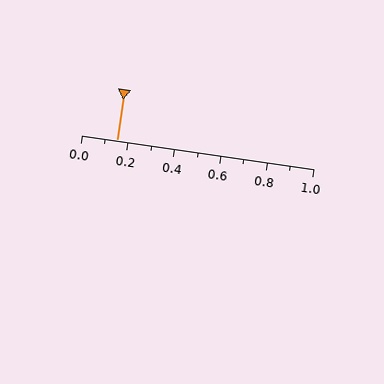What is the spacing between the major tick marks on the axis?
The major ticks are spaced 0.2 apart.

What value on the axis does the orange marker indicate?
The marker indicates approximately 0.15.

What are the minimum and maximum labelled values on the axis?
The axis runs from 0.0 to 1.0.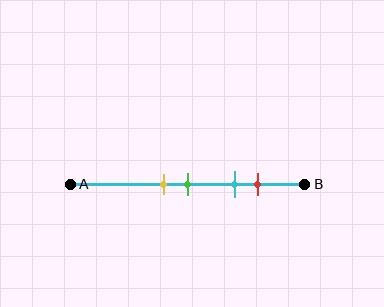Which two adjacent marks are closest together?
The yellow and green marks are the closest adjacent pair.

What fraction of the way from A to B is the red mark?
The red mark is approximately 80% (0.8) of the way from A to B.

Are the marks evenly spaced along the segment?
No, the marks are not evenly spaced.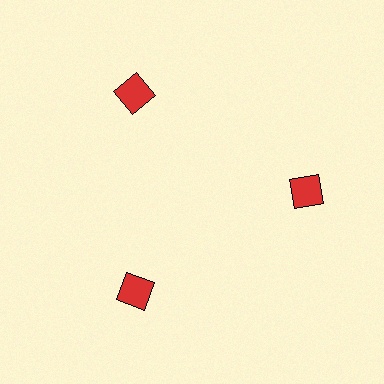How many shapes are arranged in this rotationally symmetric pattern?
There are 3 shapes, arranged in 3 groups of 1.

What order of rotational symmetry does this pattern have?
This pattern has 3-fold rotational symmetry.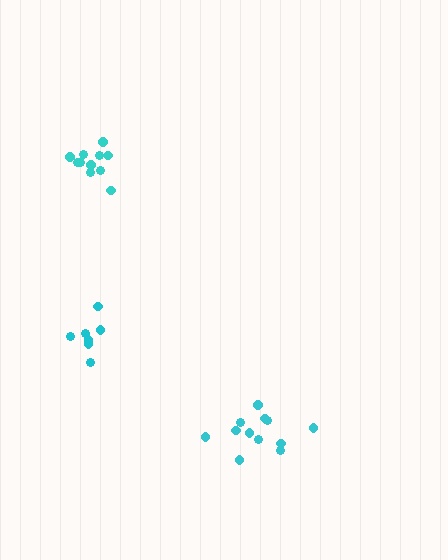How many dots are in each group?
Group 1: 12 dots, Group 2: 12 dots, Group 3: 7 dots (31 total).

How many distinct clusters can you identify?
There are 3 distinct clusters.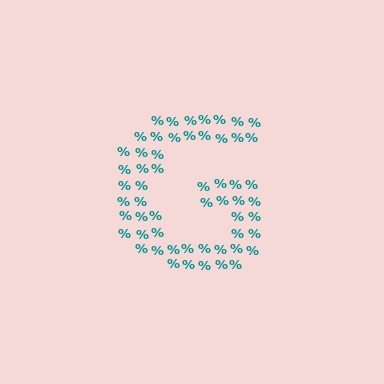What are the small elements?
The small elements are percent signs.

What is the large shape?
The large shape is the letter G.